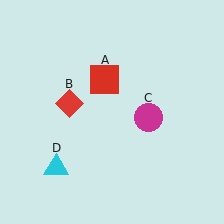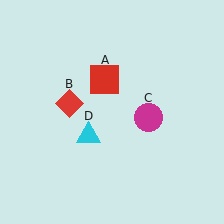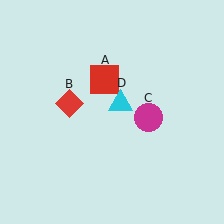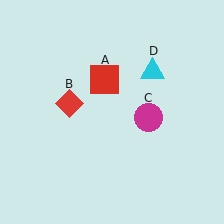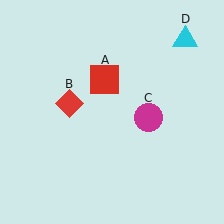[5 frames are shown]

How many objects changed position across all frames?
1 object changed position: cyan triangle (object D).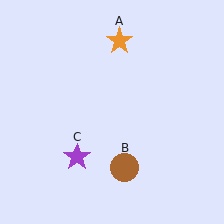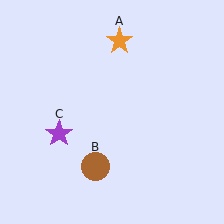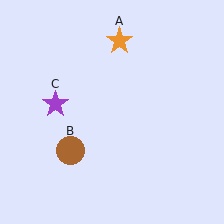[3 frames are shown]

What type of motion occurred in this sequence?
The brown circle (object B), purple star (object C) rotated clockwise around the center of the scene.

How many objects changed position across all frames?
2 objects changed position: brown circle (object B), purple star (object C).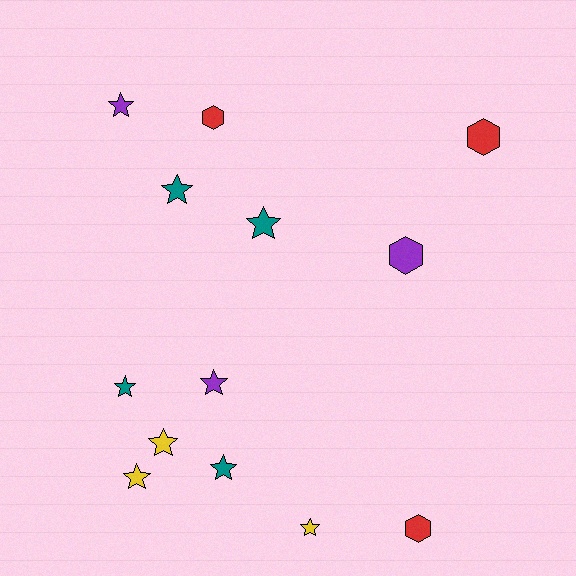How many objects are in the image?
There are 13 objects.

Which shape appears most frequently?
Star, with 9 objects.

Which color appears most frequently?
Teal, with 4 objects.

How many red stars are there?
There are no red stars.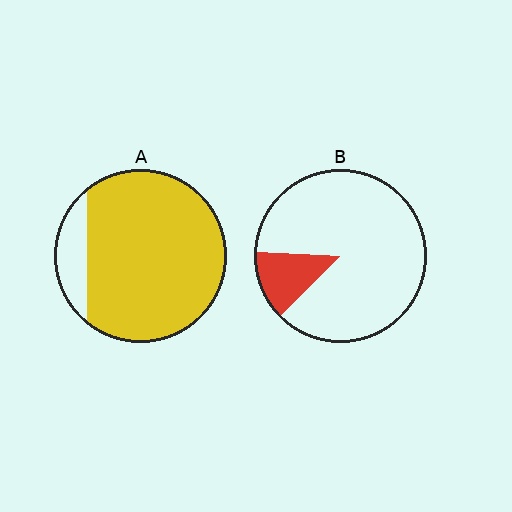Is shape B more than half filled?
No.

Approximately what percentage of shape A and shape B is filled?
A is approximately 85% and B is approximately 15%.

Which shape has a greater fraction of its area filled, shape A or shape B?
Shape A.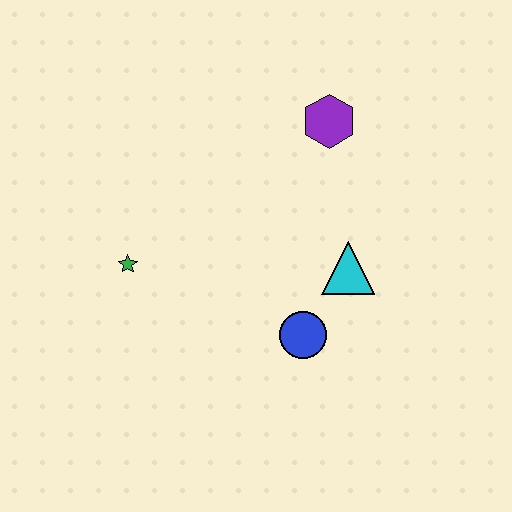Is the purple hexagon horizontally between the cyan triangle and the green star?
Yes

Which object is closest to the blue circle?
The cyan triangle is closest to the blue circle.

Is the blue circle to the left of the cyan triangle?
Yes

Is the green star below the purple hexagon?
Yes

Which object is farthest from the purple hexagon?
The green star is farthest from the purple hexagon.